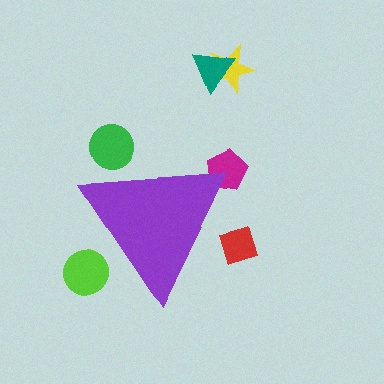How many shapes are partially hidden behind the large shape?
4 shapes are partially hidden.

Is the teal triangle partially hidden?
No, the teal triangle is fully visible.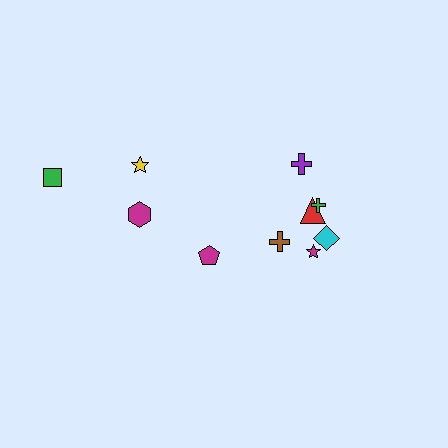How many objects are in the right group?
There are 6 objects.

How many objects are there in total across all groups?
There are 10 objects.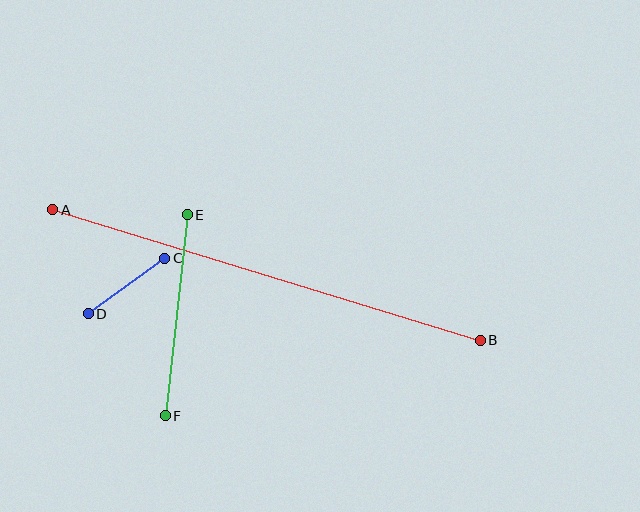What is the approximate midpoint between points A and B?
The midpoint is at approximately (266, 275) pixels.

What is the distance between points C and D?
The distance is approximately 94 pixels.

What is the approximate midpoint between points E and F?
The midpoint is at approximately (176, 315) pixels.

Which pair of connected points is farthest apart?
Points A and B are farthest apart.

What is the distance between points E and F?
The distance is approximately 202 pixels.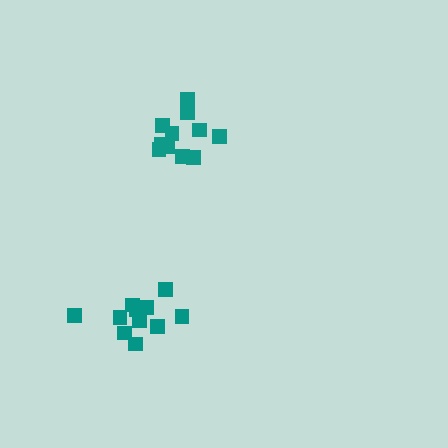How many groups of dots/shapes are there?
There are 2 groups.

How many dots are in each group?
Group 1: 12 dots, Group 2: 11 dots (23 total).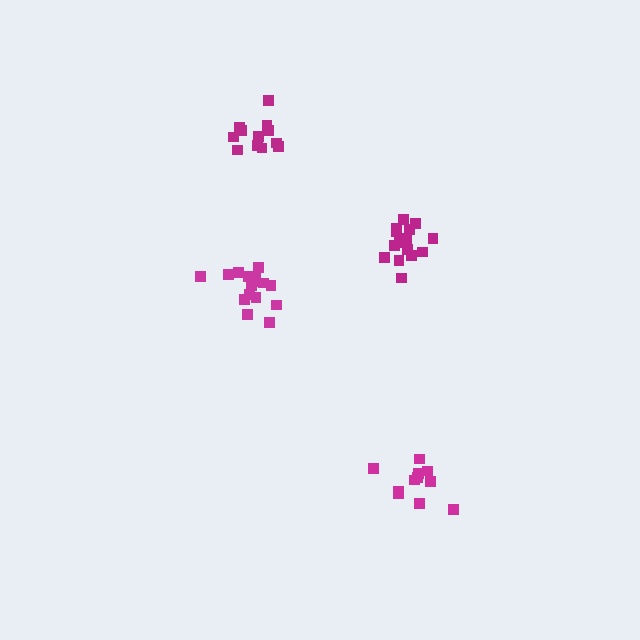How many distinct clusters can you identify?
There are 4 distinct clusters.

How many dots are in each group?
Group 1: 12 dots, Group 2: 16 dots, Group 3: 12 dots, Group 4: 16 dots (56 total).